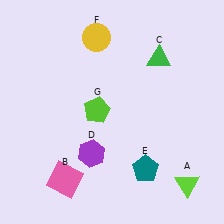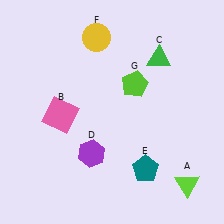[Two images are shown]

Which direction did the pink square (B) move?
The pink square (B) moved up.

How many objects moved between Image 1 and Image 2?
2 objects moved between the two images.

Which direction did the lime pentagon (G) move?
The lime pentagon (G) moved right.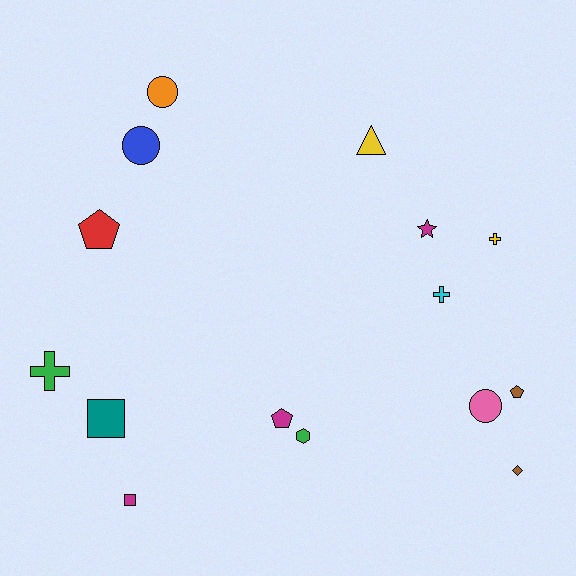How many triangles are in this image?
There is 1 triangle.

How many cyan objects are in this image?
There is 1 cyan object.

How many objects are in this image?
There are 15 objects.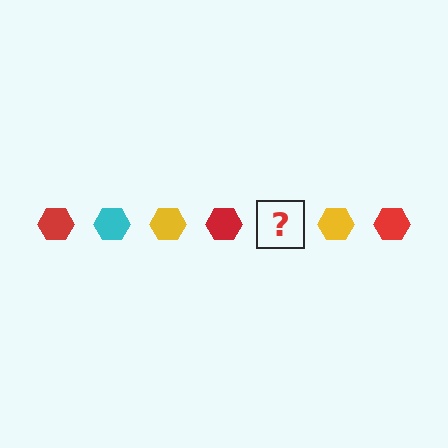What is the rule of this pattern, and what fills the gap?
The rule is that the pattern cycles through red, cyan, yellow hexagons. The gap should be filled with a cyan hexagon.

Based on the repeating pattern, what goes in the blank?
The blank should be a cyan hexagon.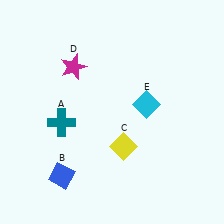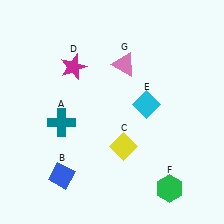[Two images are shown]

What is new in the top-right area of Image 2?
A pink triangle (G) was added in the top-right area of Image 2.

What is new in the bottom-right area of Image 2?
A green hexagon (F) was added in the bottom-right area of Image 2.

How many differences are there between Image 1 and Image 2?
There are 2 differences between the two images.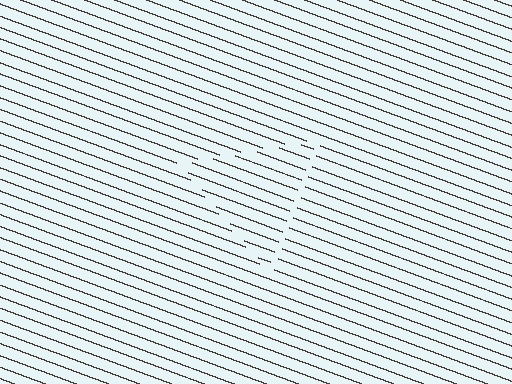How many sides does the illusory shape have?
3 sides — the line-ends trace a triangle.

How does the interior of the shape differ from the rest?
The interior of the shape contains the same grating, shifted by half a period — the contour is defined by the phase discontinuity where line-ends from the inner and outer gratings abut.